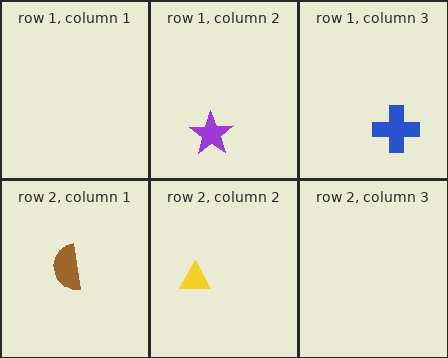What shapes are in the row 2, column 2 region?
The yellow triangle.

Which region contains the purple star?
The row 1, column 2 region.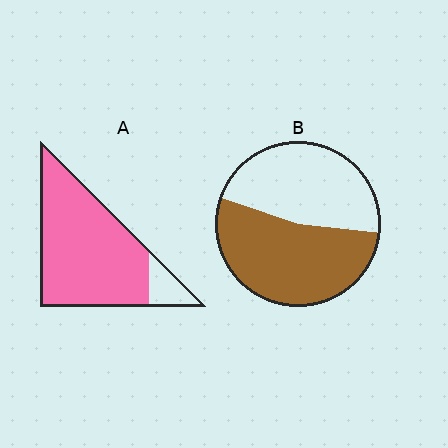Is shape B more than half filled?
Roughly half.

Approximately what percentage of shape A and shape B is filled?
A is approximately 90% and B is approximately 55%.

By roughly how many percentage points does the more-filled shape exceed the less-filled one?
By roughly 35 percentage points (A over B).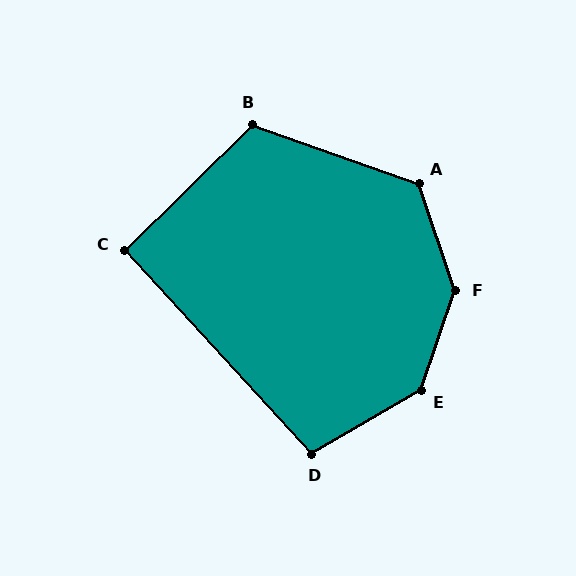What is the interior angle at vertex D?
Approximately 102 degrees (obtuse).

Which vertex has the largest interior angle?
F, at approximately 142 degrees.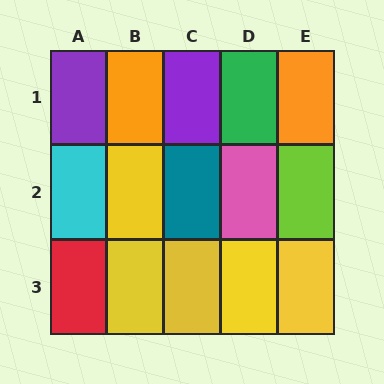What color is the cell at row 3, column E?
Yellow.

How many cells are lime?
1 cell is lime.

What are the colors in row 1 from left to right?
Purple, orange, purple, green, orange.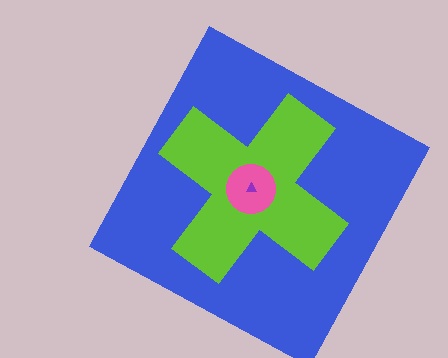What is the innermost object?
The purple triangle.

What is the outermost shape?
The blue square.